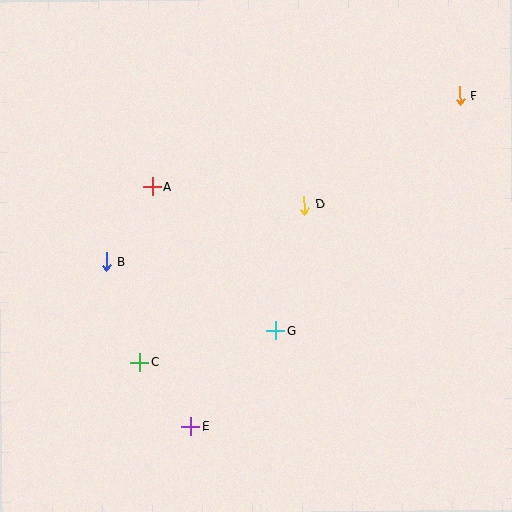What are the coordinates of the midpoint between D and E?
The midpoint between D and E is at (247, 316).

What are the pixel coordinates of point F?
Point F is at (460, 96).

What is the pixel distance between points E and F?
The distance between E and F is 426 pixels.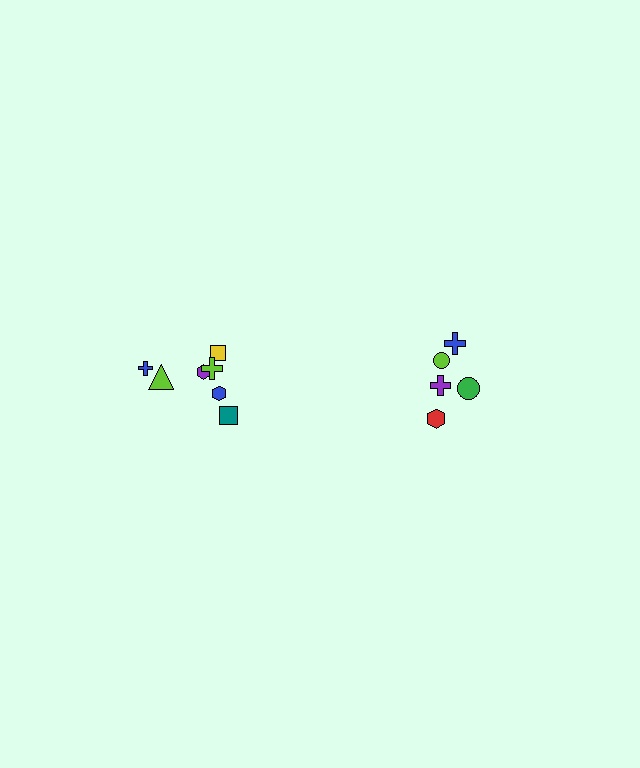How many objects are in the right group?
There are 5 objects.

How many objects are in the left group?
There are 7 objects.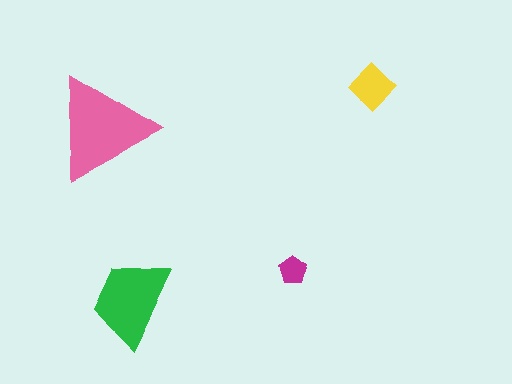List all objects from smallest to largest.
The magenta pentagon, the yellow diamond, the green trapezoid, the pink triangle.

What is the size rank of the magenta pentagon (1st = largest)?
4th.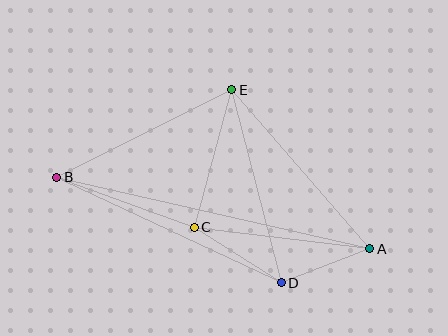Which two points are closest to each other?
Points A and D are closest to each other.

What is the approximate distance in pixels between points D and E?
The distance between D and E is approximately 199 pixels.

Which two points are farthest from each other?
Points A and B are farthest from each other.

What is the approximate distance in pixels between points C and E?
The distance between C and E is approximately 143 pixels.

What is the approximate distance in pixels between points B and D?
The distance between B and D is approximately 248 pixels.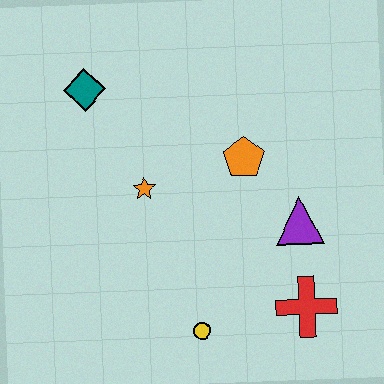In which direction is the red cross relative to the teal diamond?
The red cross is below the teal diamond.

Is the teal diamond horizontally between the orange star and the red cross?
No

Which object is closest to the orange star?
The orange pentagon is closest to the orange star.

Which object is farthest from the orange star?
The red cross is farthest from the orange star.